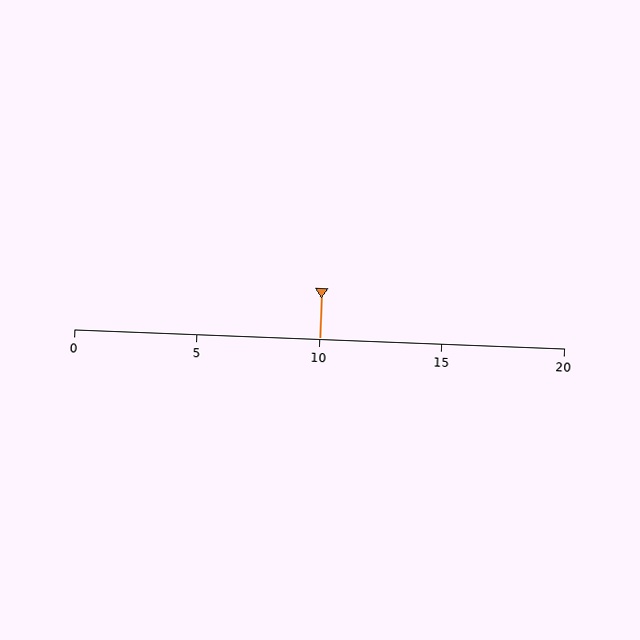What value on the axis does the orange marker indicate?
The marker indicates approximately 10.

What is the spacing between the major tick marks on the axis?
The major ticks are spaced 5 apart.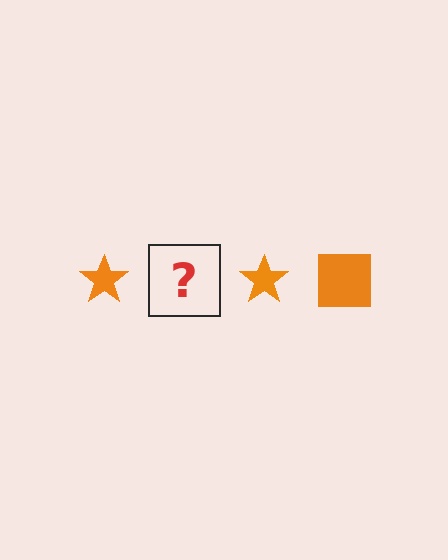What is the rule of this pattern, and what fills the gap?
The rule is that the pattern cycles through star, square shapes in orange. The gap should be filled with an orange square.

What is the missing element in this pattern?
The missing element is an orange square.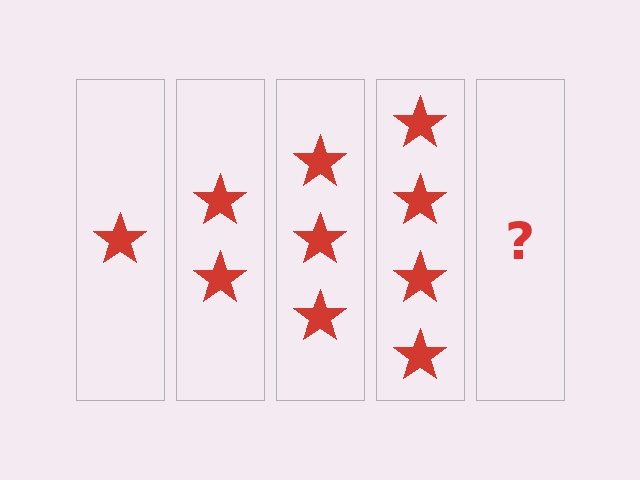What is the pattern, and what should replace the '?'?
The pattern is that each step adds one more star. The '?' should be 5 stars.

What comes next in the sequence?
The next element should be 5 stars.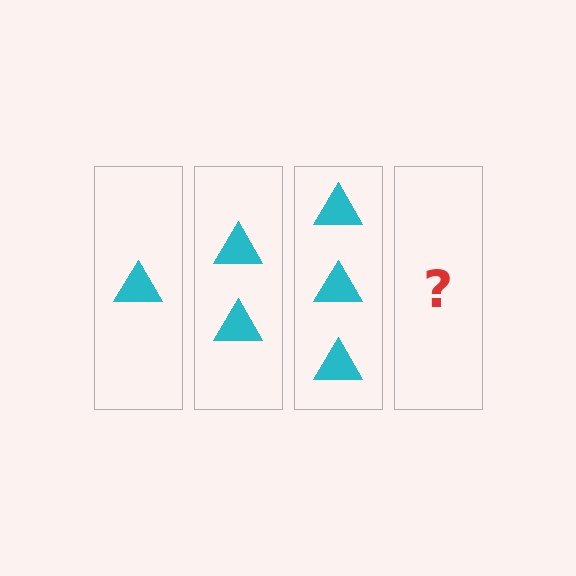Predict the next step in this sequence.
The next step is 4 triangles.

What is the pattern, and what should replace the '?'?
The pattern is that each step adds one more triangle. The '?' should be 4 triangles.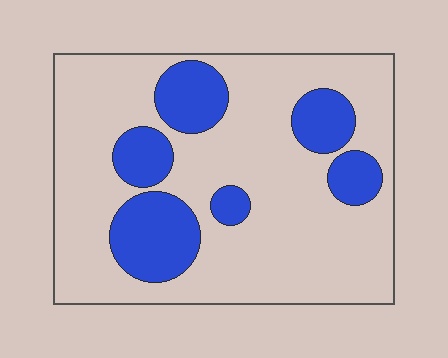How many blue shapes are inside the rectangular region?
6.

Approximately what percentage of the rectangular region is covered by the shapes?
Approximately 25%.